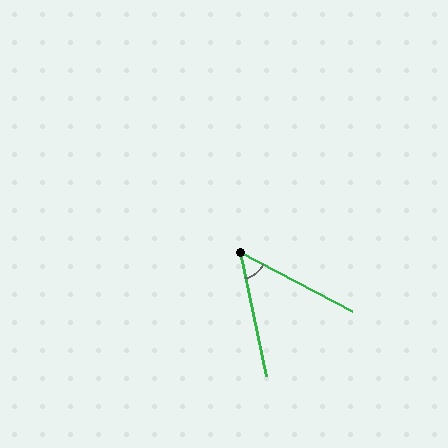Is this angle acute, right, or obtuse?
It is acute.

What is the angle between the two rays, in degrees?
Approximately 50 degrees.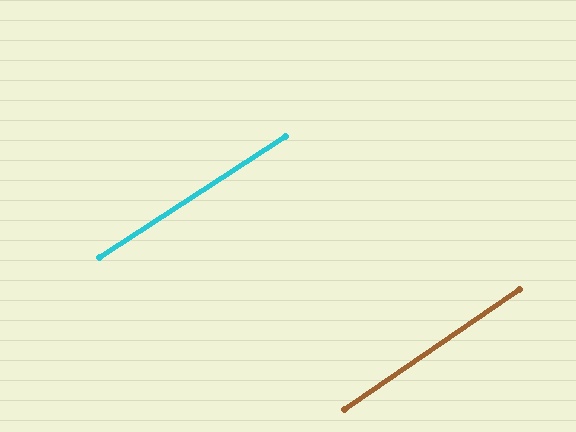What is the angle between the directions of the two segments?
Approximately 2 degrees.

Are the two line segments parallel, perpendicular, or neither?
Parallel — their directions differ by only 1.5°.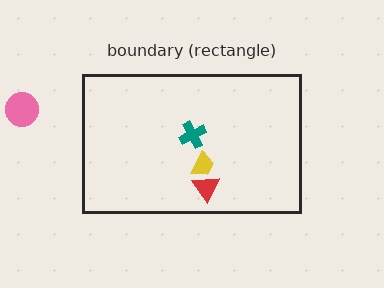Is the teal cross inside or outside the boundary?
Inside.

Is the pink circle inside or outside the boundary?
Outside.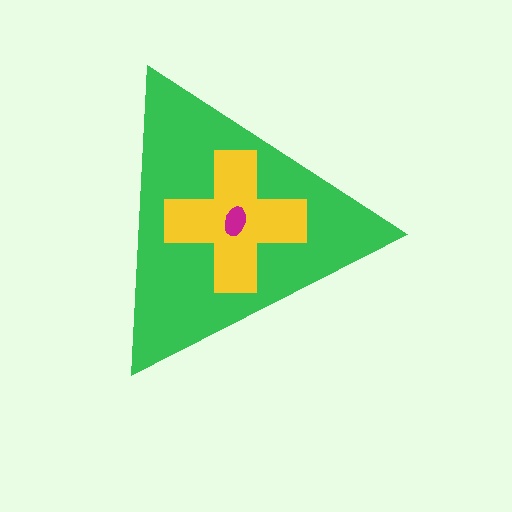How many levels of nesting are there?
3.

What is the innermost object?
The magenta ellipse.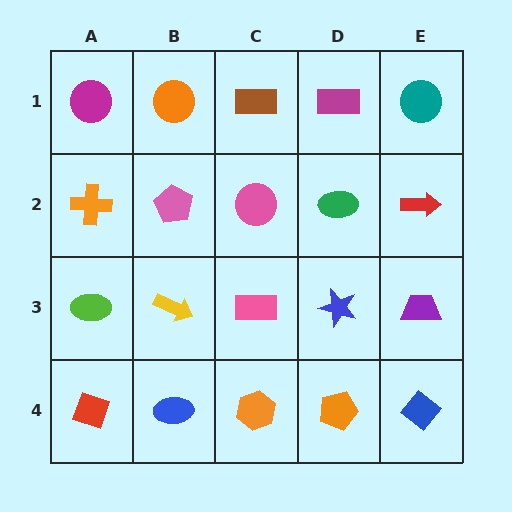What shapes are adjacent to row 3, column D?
A green ellipse (row 2, column D), an orange pentagon (row 4, column D), a pink rectangle (row 3, column C), a purple trapezoid (row 3, column E).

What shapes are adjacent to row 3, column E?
A red arrow (row 2, column E), a blue diamond (row 4, column E), a blue star (row 3, column D).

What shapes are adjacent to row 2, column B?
An orange circle (row 1, column B), a yellow arrow (row 3, column B), an orange cross (row 2, column A), a pink circle (row 2, column C).